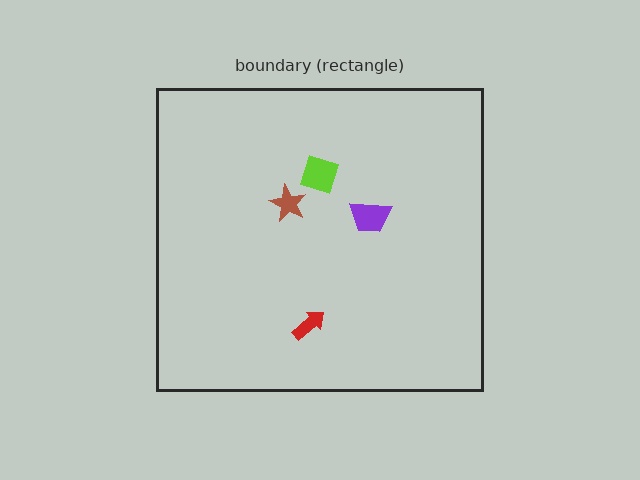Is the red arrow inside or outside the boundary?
Inside.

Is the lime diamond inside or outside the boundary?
Inside.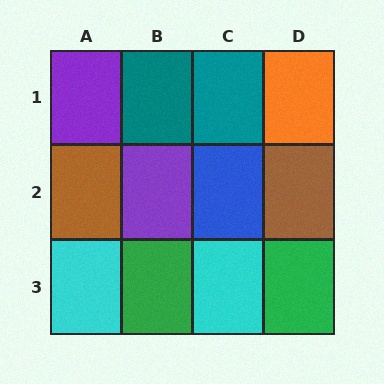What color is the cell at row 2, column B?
Purple.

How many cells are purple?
2 cells are purple.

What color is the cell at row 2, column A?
Brown.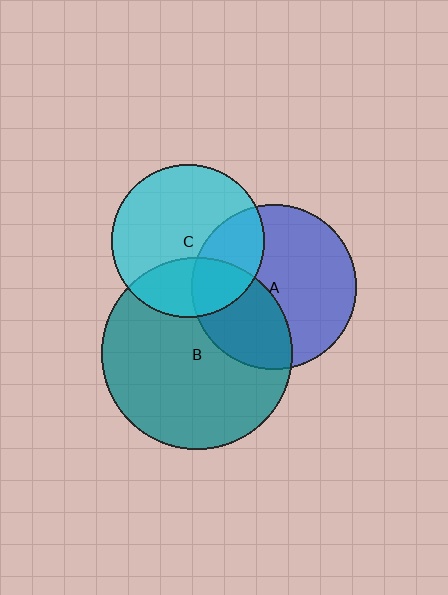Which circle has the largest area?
Circle B (teal).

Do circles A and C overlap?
Yes.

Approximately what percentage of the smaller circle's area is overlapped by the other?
Approximately 30%.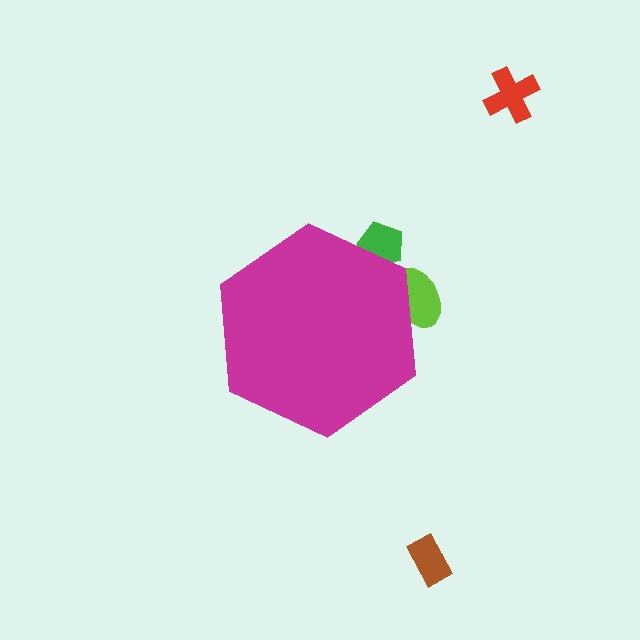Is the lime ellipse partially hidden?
Yes, the lime ellipse is partially hidden behind the magenta hexagon.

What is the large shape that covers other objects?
A magenta hexagon.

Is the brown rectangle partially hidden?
No, the brown rectangle is fully visible.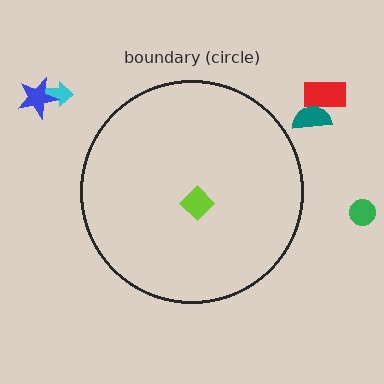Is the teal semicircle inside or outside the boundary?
Outside.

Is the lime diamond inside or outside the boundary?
Inside.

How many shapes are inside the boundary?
1 inside, 5 outside.